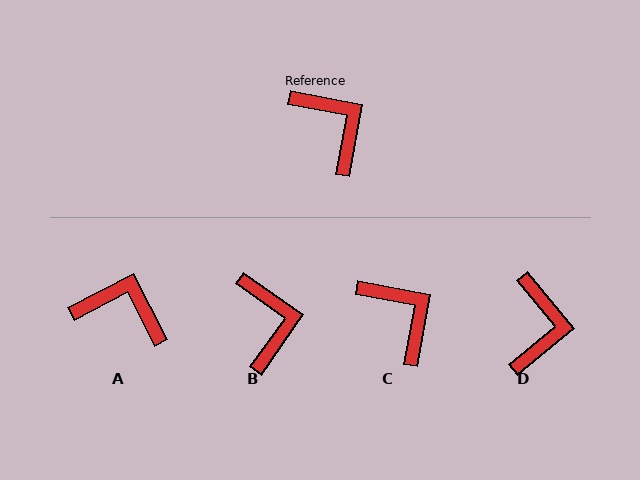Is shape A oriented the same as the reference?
No, it is off by about 38 degrees.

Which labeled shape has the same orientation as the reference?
C.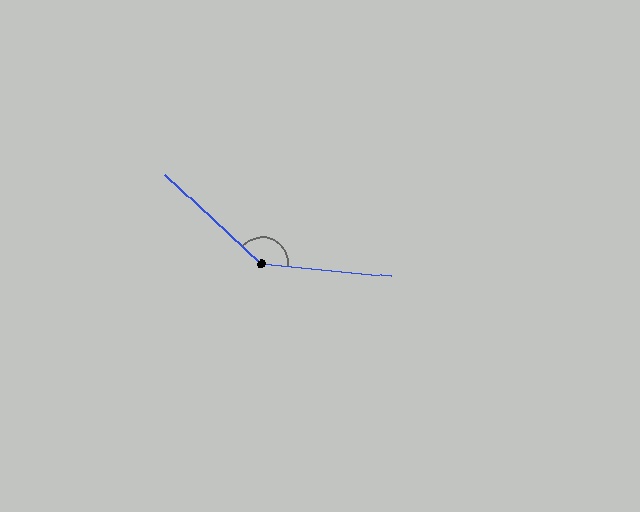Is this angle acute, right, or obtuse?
It is obtuse.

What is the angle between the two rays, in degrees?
Approximately 142 degrees.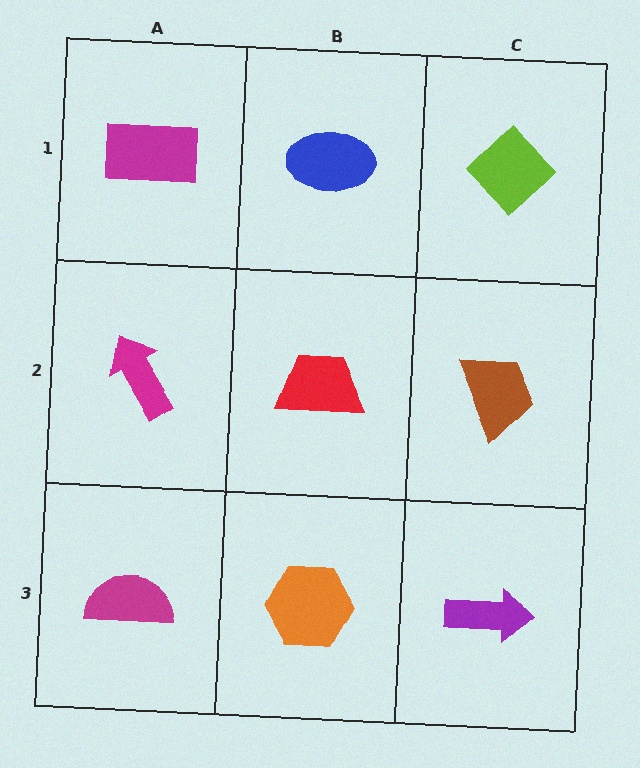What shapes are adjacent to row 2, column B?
A blue ellipse (row 1, column B), an orange hexagon (row 3, column B), a magenta arrow (row 2, column A), a brown trapezoid (row 2, column C).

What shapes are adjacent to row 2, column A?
A magenta rectangle (row 1, column A), a magenta semicircle (row 3, column A), a red trapezoid (row 2, column B).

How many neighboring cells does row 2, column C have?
3.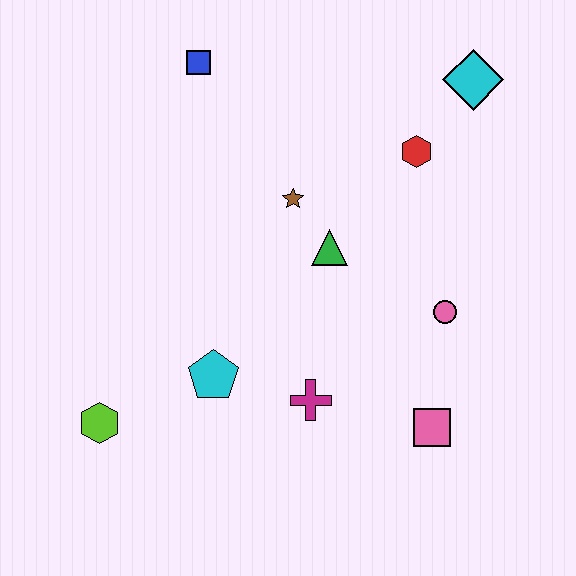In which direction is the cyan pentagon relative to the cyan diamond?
The cyan pentagon is below the cyan diamond.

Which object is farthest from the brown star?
The lime hexagon is farthest from the brown star.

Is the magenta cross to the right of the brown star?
Yes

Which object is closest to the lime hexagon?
The cyan pentagon is closest to the lime hexagon.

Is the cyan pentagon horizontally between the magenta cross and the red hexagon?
No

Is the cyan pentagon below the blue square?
Yes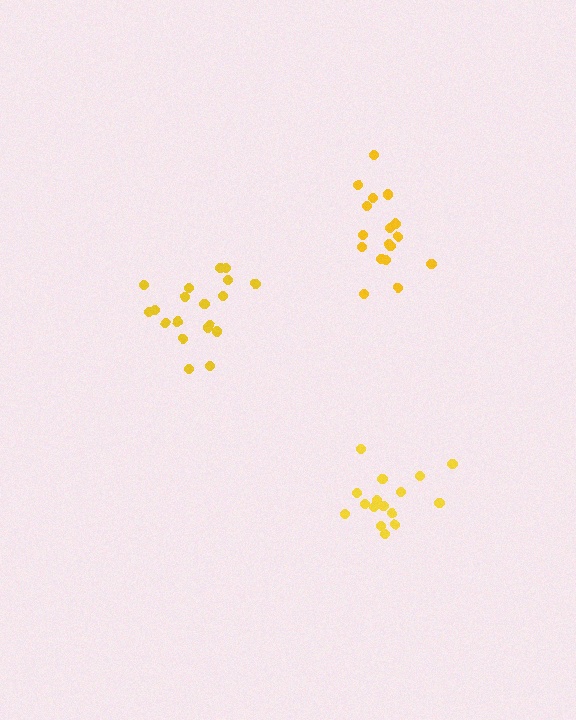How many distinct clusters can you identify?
There are 3 distinct clusters.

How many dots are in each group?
Group 1: 19 dots, Group 2: 16 dots, Group 3: 19 dots (54 total).